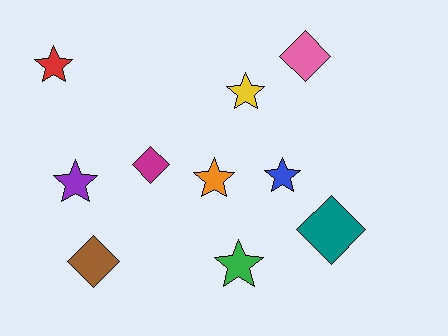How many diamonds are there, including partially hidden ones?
There are 4 diamonds.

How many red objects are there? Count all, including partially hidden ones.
There is 1 red object.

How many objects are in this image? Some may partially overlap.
There are 10 objects.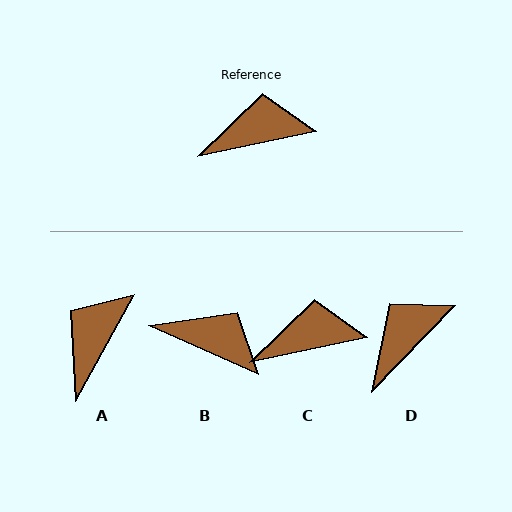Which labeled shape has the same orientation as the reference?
C.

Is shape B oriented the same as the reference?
No, it is off by about 36 degrees.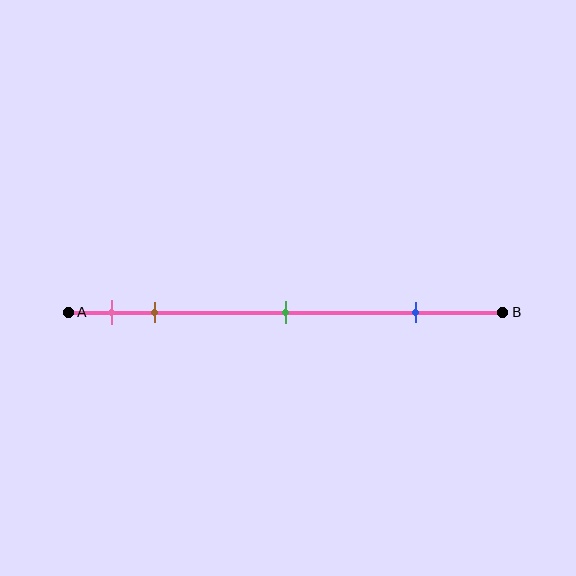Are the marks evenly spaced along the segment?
No, the marks are not evenly spaced.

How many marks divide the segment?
There are 4 marks dividing the segment.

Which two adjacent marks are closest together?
The pink and brown marks are the closest adjacent pair.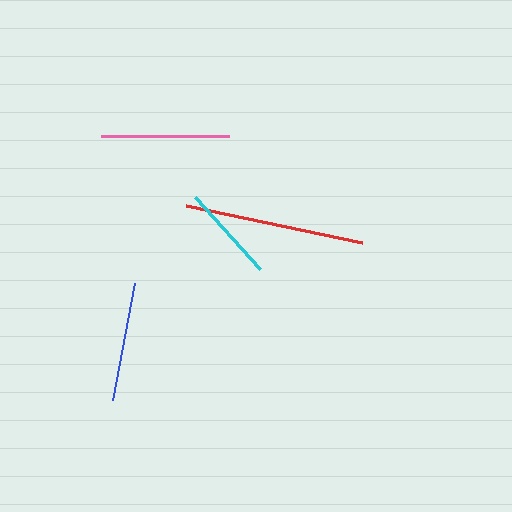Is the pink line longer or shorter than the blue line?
The pink line is longer than the blue line.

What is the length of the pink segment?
The pink segment is approximately 127 pixels long.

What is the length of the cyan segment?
The cyan segment is approximately 97 pixels long.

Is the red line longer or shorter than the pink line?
The red line is longer than the pink line.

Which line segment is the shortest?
The cyan line is the shortest at approximately 97 pixels.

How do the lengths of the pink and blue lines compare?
The pink and blue lines are approximately the same length.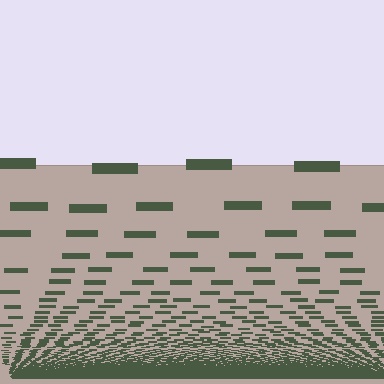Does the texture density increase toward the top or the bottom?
Density increases toward the bottom.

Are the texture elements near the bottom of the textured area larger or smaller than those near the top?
Smaller. The gradient is inverted — elements near the bottom are smaller and denser.